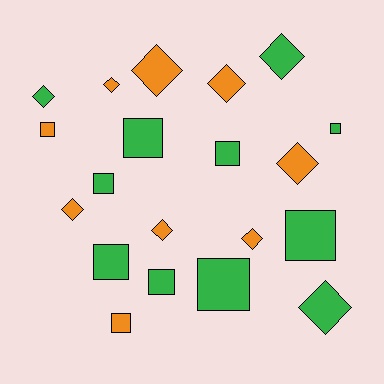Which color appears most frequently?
Green, with 11 objects.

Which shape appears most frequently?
Square, with 10 objects.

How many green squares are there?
There are 8 green squares.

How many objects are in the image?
There are 20 objects.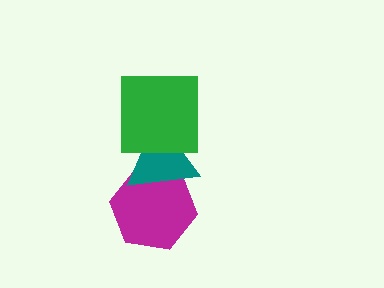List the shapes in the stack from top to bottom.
From top to bottom: the green square, the teal triangle, the magenta hexagon.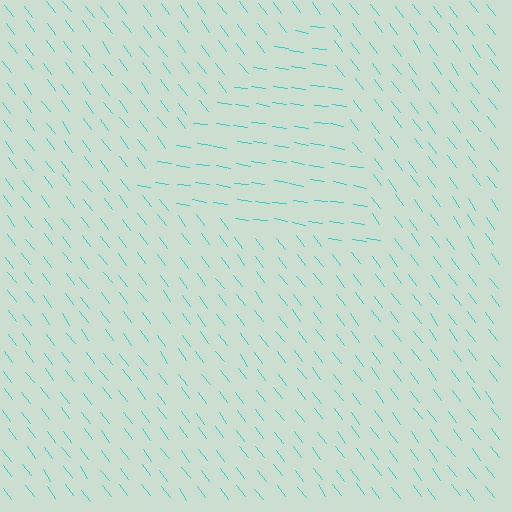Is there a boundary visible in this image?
Yes, there is a texture boundary formed by a change in line orientation.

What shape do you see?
I see a triangle.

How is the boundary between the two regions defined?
The boundary is defined purely by a change in line orientation (approximately 45 degrees difference). All lines are the same color and thickness.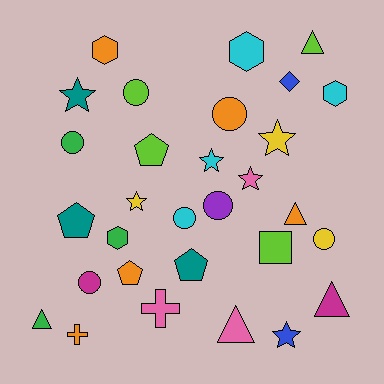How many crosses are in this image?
There are 2 crosses.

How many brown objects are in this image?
There are no brown objects.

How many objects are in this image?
There are 30 objects.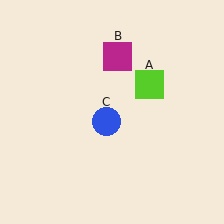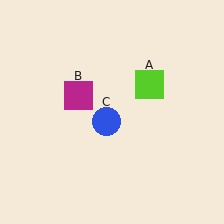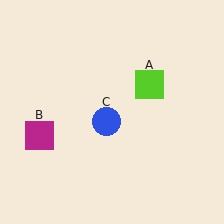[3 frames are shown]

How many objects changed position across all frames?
1 object changed position: magenta square (object B).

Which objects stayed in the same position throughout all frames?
Lime square (object A) and blue circle (object C) remained stationary.